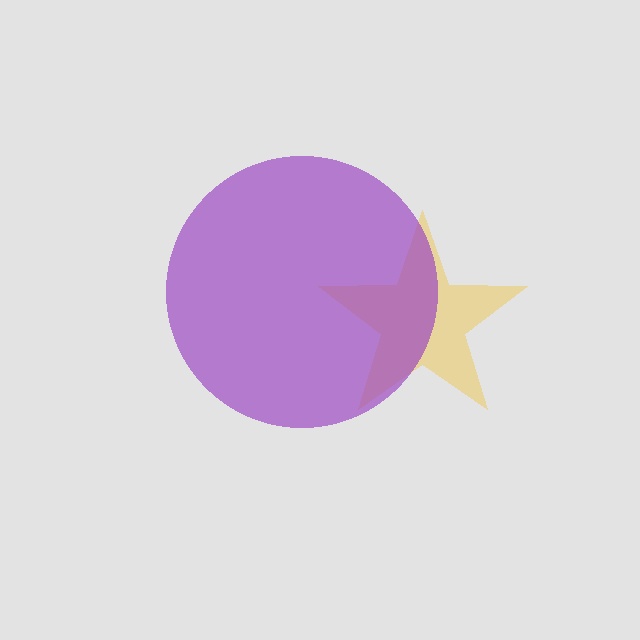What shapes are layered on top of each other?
The layered shapes are: a yellow star, a purple circle.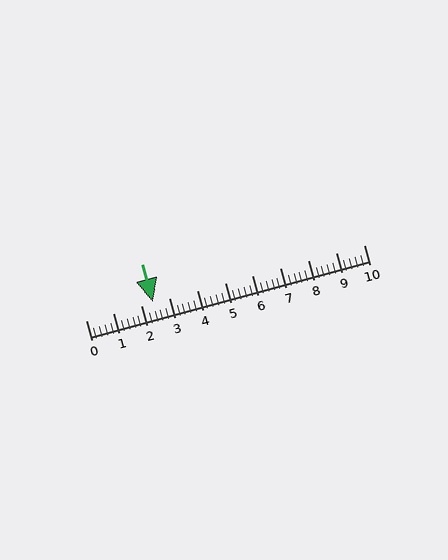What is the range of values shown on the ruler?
The ruler shows values from 0 to 10.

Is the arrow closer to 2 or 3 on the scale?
The arrow is closer to 2.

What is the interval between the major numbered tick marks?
The major tick marks are spaced 1 units apart.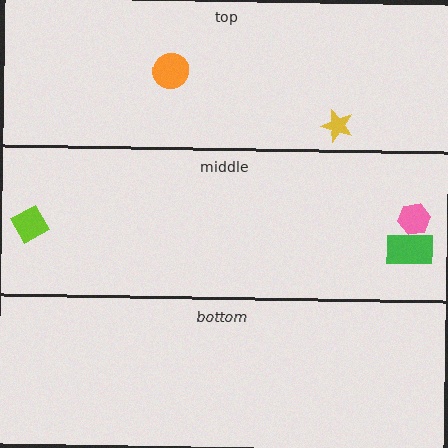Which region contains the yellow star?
The top region.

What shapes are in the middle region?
The pink hexagon, the lime diamond, the green rectangle.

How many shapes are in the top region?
2.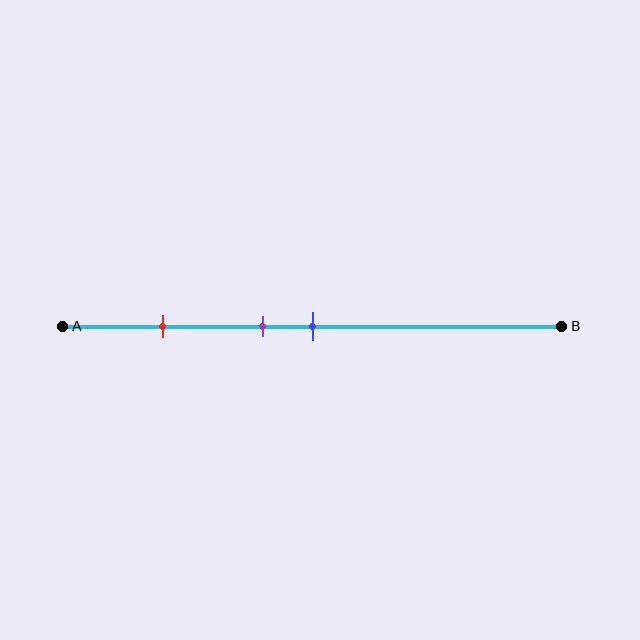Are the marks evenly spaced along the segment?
No, the marks are not evenly spaced.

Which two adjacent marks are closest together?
The purple and blue marks are the closest adjacent pair.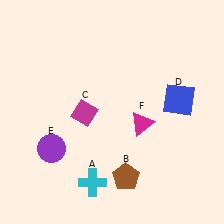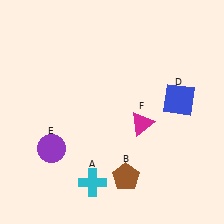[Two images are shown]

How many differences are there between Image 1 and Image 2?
There is 1 difference between the two images.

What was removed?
The magenta diamond (C) was removed in Image 2.